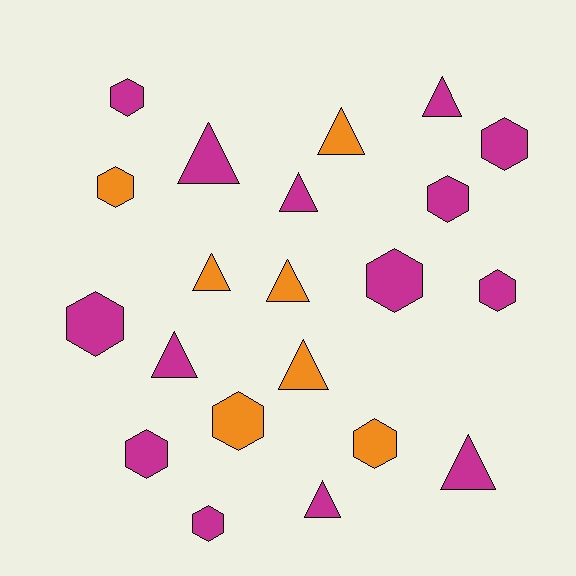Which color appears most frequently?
Magenta, with 14 objects.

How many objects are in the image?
There are 21 objects.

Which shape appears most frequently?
Hexagon, with 11 objects.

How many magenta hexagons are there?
There are 8 magenta hexagons.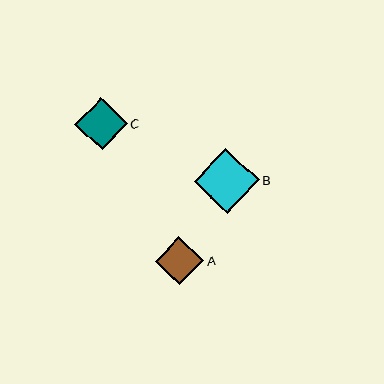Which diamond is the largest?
Diamond B is the largest with a size of approximately 65 pixels.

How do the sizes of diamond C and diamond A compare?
Diamond C and diamond A are approximately the same size.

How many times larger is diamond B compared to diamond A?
Diamond B is approximately 1.4 times the size of diamond A.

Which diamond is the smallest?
Diamond A is the smallest with a size of approximately 48 pixels.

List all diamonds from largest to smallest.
From largest to smallest: B, C, A.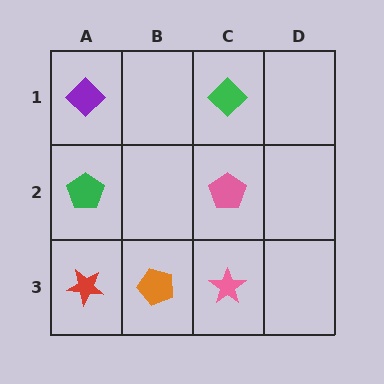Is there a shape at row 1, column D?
No, that cell is empty.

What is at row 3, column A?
A red star.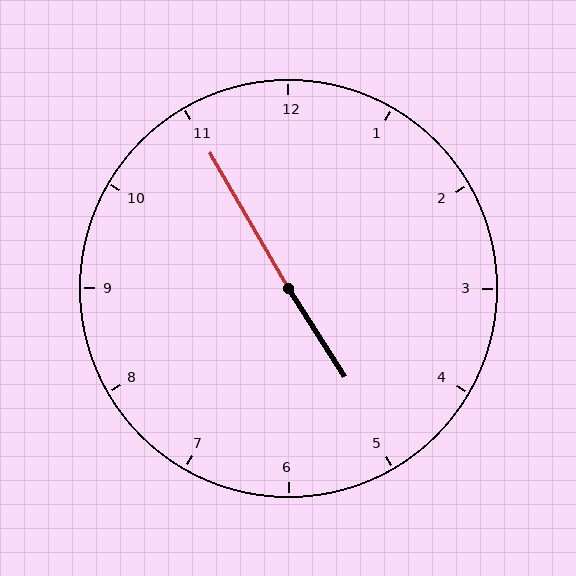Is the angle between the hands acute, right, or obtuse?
It is obtuse.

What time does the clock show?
4:55.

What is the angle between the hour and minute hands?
Approximately 178 degrees.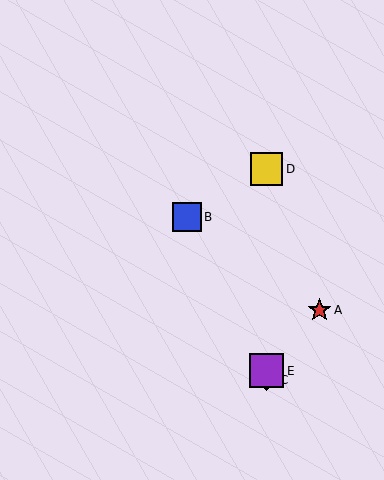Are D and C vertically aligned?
Yes, both are at x≈267.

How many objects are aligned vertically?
3 objects (C, D, E) are aligned vertically.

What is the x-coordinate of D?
Object D is at x≈267.